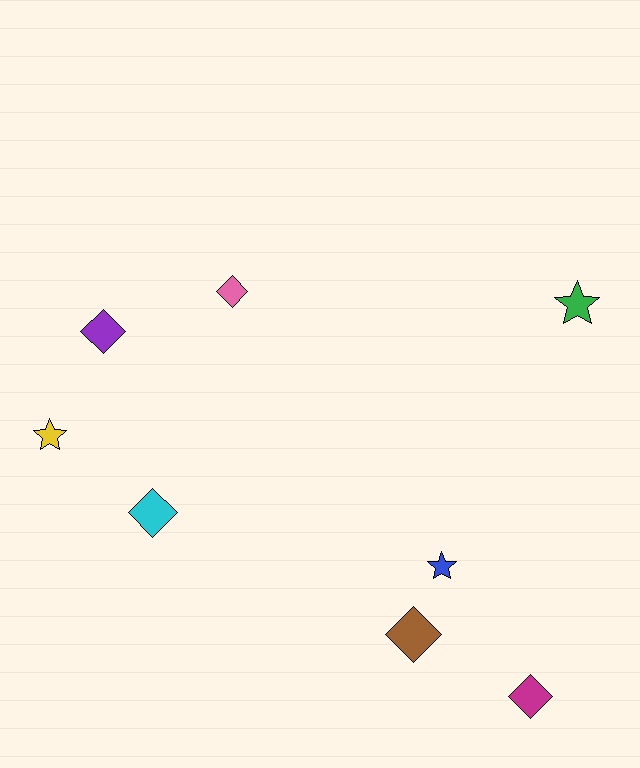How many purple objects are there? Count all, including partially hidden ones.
There is 1 purple object.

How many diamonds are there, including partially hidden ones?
There are 5 diamonds.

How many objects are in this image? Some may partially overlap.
There are 8 objects.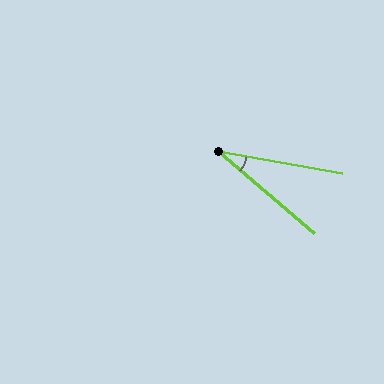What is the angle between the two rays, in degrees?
Approximately 31 degrees.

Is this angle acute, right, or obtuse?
It is acute.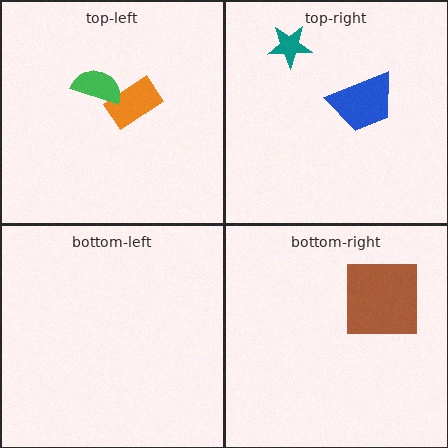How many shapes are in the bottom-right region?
1.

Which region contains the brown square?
The bottom-right region.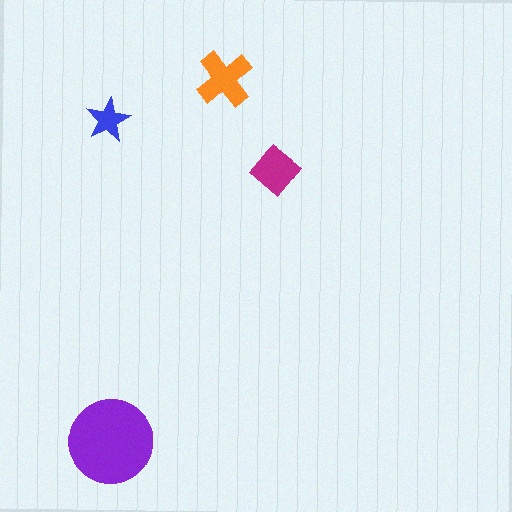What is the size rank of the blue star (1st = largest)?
4th.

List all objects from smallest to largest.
The blue star, the magenta diamond, the orange cross, the purple circle.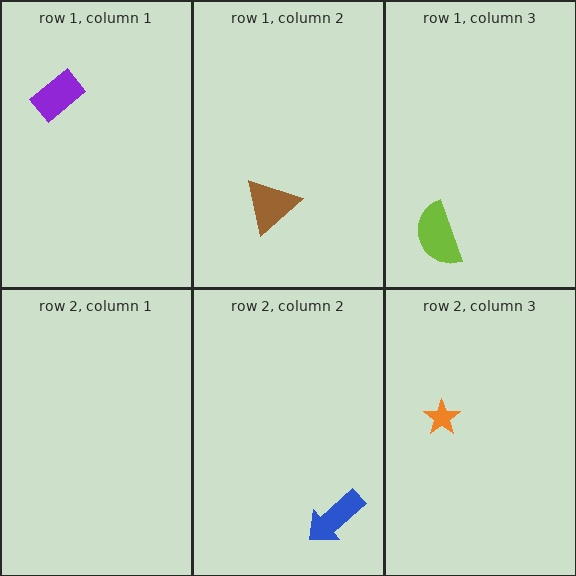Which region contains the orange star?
The row 2, column 3 region.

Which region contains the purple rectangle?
The row 1, column 1 region.